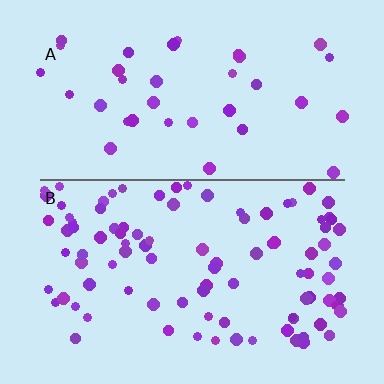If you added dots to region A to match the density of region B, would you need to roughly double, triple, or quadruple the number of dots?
Approximately triple.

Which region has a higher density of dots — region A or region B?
B (the bottom).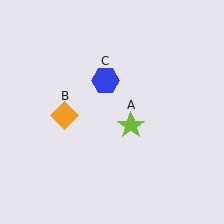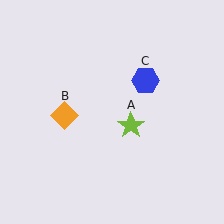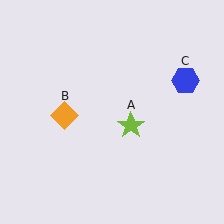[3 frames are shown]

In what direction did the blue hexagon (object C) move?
The blue hexagon (object C) moved right.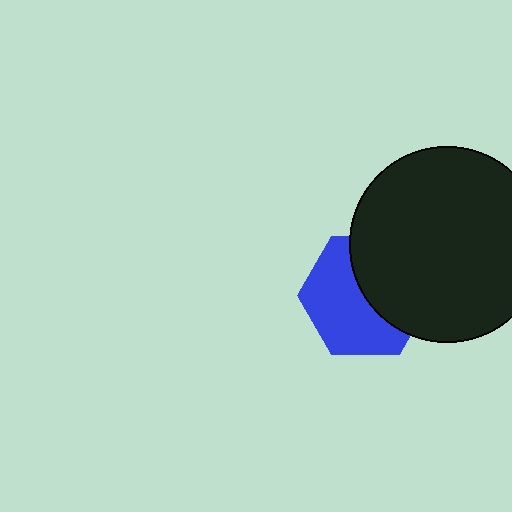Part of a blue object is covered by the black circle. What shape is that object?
It is a hexagon.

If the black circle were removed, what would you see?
You would see the complete blue hexagon.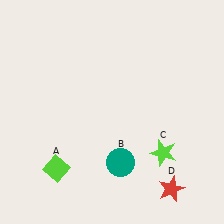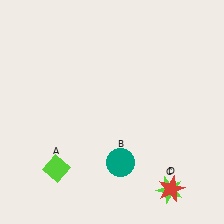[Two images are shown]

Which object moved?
The lime star (C) moved down.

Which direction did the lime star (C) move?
The lime star (C) moved down.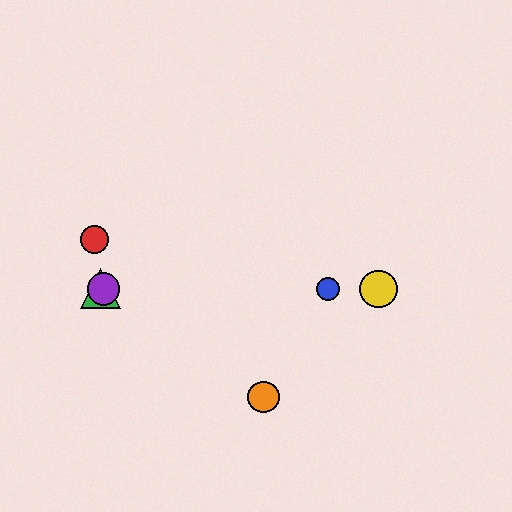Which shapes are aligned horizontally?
The blue circle, the green triangle, the yellow circle, the purple circle are aligned horizontally.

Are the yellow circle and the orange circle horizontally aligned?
No, the yellow circle is at y≈289 and the orange circle is at y≈397.